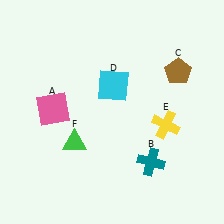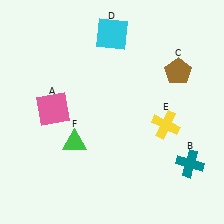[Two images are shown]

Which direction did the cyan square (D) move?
The cyan square (D) moved up.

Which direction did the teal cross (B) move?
The teal cross (B) moved right.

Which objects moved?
The objects that moved are: the teal cross (B), the cyan square (D).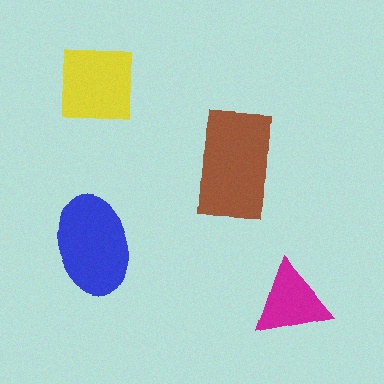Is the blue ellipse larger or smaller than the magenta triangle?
Larger.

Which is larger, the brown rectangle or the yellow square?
The brown rectangle.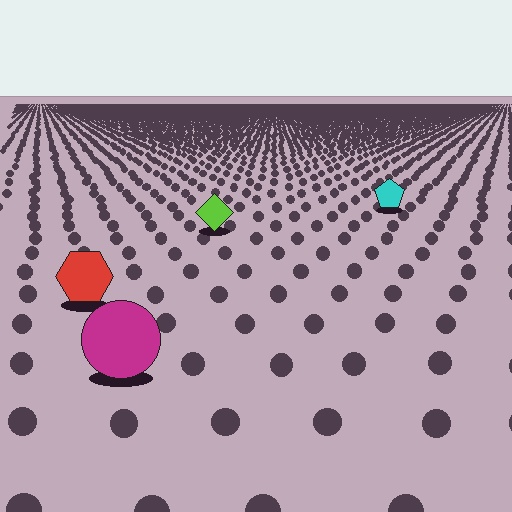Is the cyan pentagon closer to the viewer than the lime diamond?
No. The lime diamond is closer — you can tell from the texture gradient: the ground texture is coarser near it.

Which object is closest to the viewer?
The magenta circle is closest. The texture marks near it are larger and more spread out.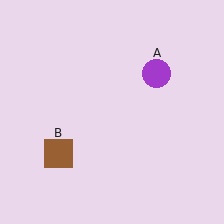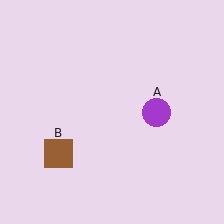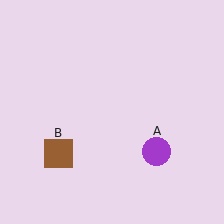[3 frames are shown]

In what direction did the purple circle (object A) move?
The purple circle (object A) moved down.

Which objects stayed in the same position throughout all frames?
Brown square (object B) remained stationary.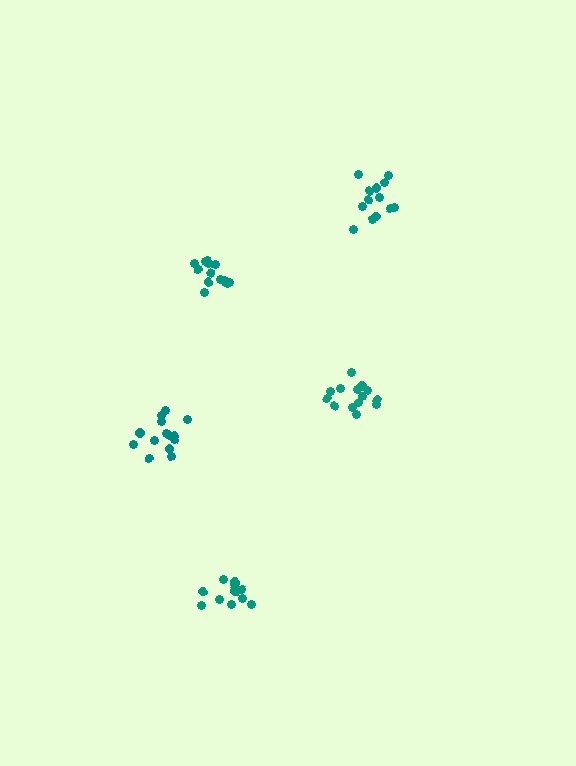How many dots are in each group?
Group 1: 14 dots, Group 2: 13 dots, Group 3: 14 dots, Group 4: 12 dots, Group 5: 14 dots (67 total).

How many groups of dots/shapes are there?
There are 5 groups.